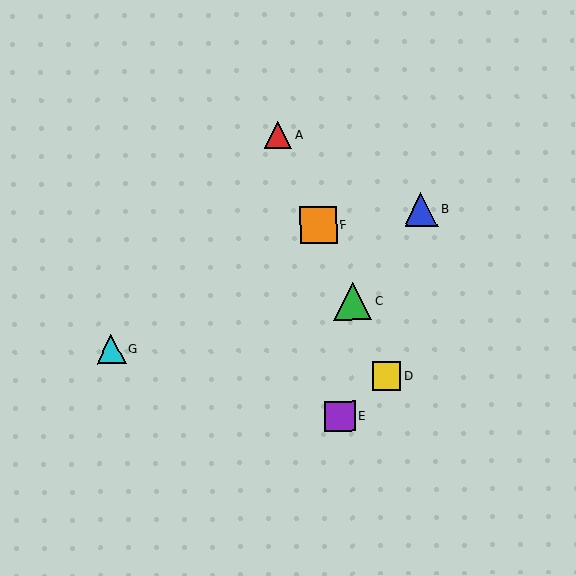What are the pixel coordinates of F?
Object F is at (318, 225).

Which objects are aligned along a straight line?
Objects A, C, D, F are aligned along a straight line.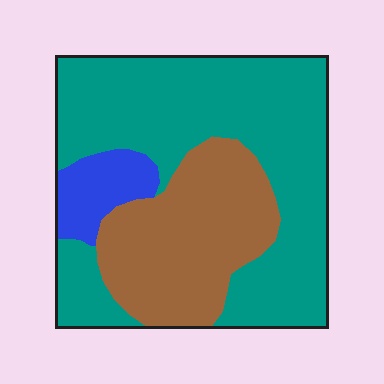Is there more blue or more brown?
Brown.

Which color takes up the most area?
Teal, at roughly 60%.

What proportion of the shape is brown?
Brown covers roughly 30% of the shape.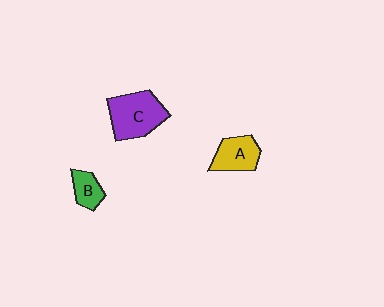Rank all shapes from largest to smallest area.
From largest to smallest: C (purple), A (yellow), B (green).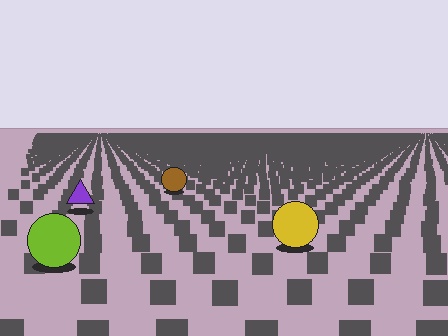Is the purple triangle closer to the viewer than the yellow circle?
No. The yellow circle is closer — you can tell from the texture gradient: the ground texture is coarser near it.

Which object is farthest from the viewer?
The brown circle is farthest from the viewer. It appears smaller and the ground texture around it is denser.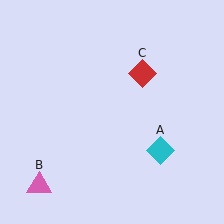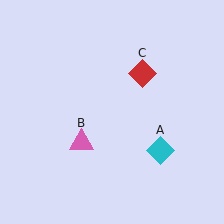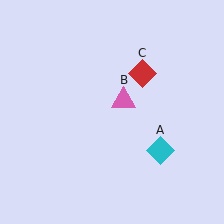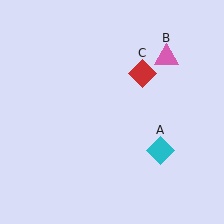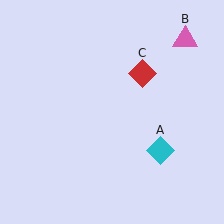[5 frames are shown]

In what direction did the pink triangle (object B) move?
The pink triangle (object B) moved up and to the right.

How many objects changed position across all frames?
1 object changed position: pink triangle (object B).